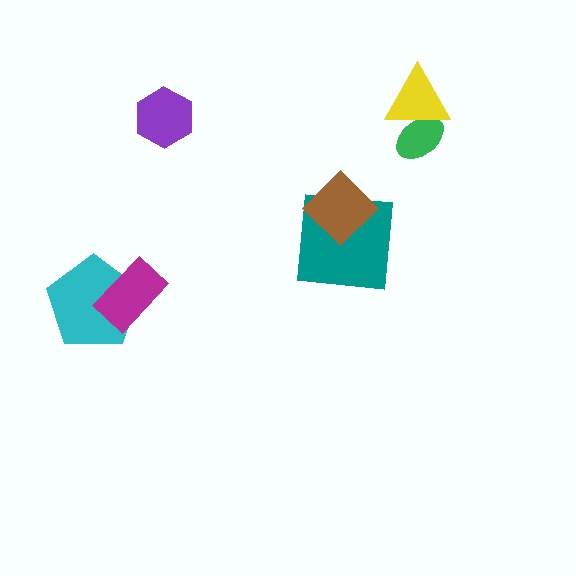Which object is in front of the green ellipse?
The yellow triangle is in front of the green ellipse.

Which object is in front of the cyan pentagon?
The magenta rectangle is in front of the cyan pentagon.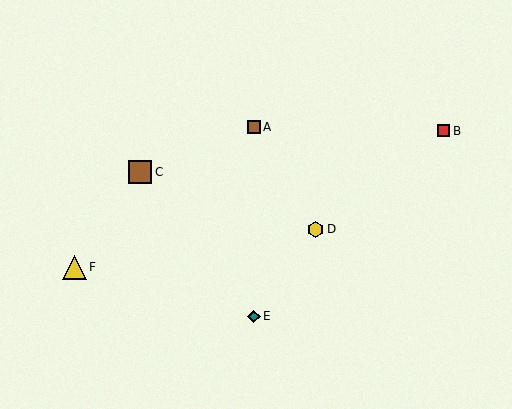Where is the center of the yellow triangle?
The center of the yellow triangle is at (74, 267).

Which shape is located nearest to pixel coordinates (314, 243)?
The yellow hexagon (labeled D) at (316, 229) is nearest to that location.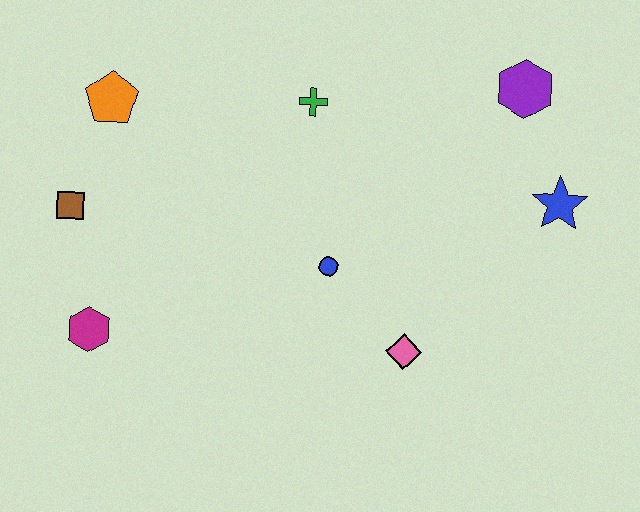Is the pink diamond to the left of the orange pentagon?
No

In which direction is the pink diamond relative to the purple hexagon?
The pink diamond is below the purple hexagon.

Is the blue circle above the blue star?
No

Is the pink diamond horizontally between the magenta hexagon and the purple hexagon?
Yes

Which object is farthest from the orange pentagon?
The blue star is farthest from the orange pentagon.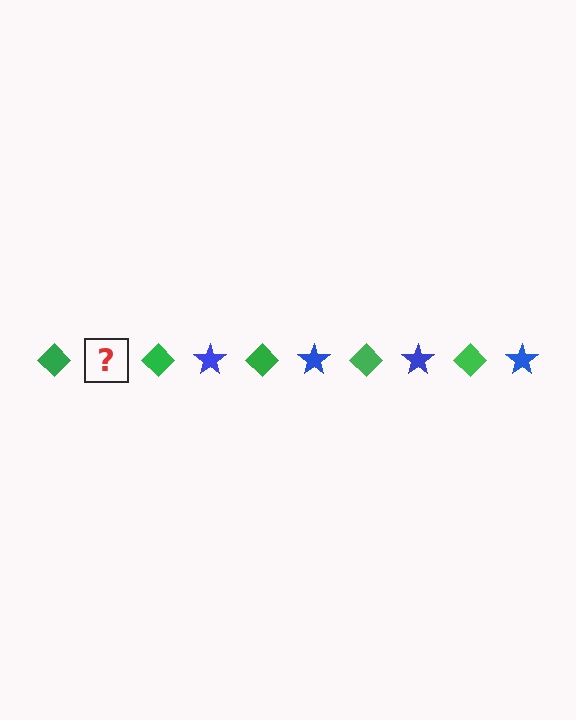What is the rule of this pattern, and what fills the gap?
The rule is that the pattern alternates between green diamond and blue star. The gap should be filled with a blue star.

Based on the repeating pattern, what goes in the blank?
The blank should be a blue star.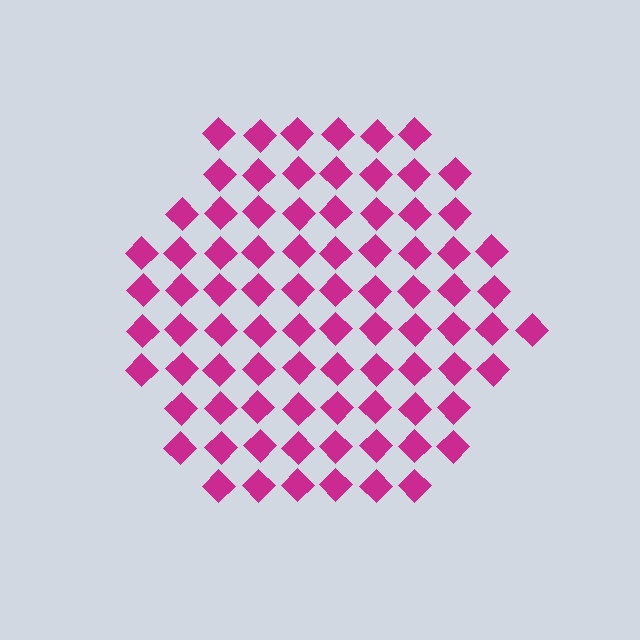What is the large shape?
The large shape is a hexagon.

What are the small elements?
The small elements are diamonds.